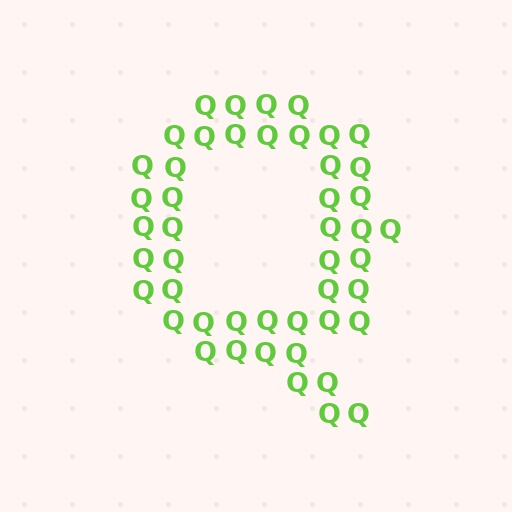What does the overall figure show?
The overall figure shows the letter Q.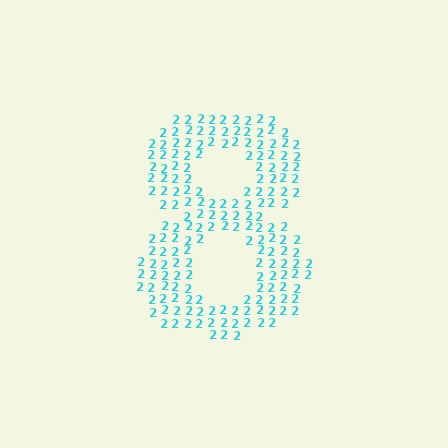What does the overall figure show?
The overall figure shows the digit 8.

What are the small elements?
The small elements are digit 2's.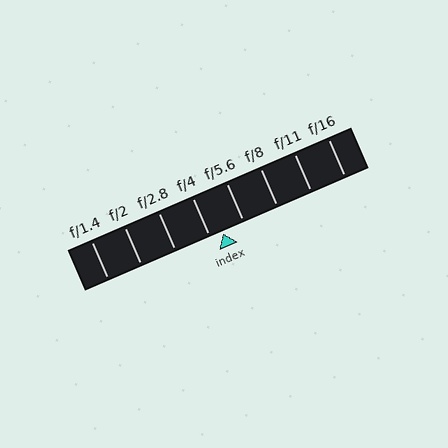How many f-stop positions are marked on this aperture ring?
There are 8 f-stop positions marked.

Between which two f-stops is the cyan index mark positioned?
The index mark is between f/4 and f/5.6.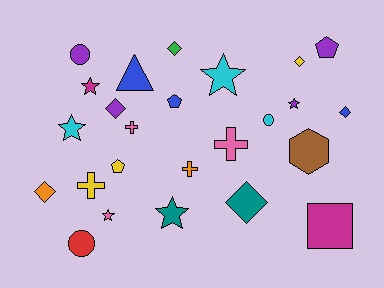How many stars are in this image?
There are 6 stars.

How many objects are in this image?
There are 25 objects.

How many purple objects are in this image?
There are 4 purple objects.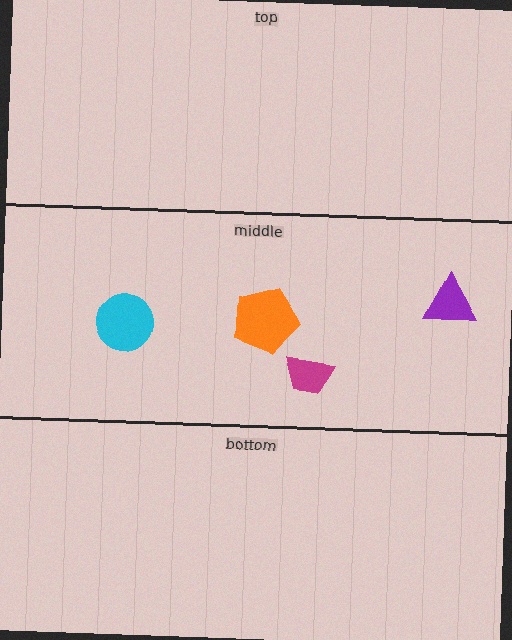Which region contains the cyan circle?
The middle region.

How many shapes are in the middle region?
4.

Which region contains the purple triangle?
The middle region.